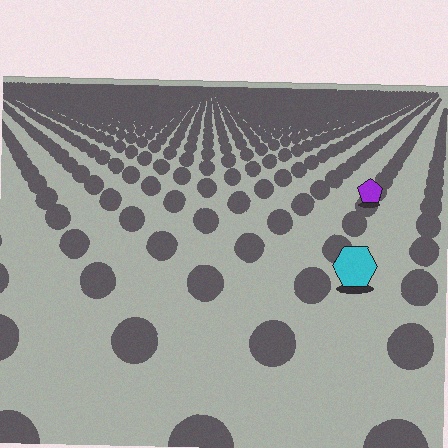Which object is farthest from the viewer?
The purple pentagon is farthest from the viewer. It appears smaller and the ground texture around it is denser.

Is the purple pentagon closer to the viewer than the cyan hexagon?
No. The cyan hexagon is closer — you can tell from the texture gradient: the ground texture is coarser near it.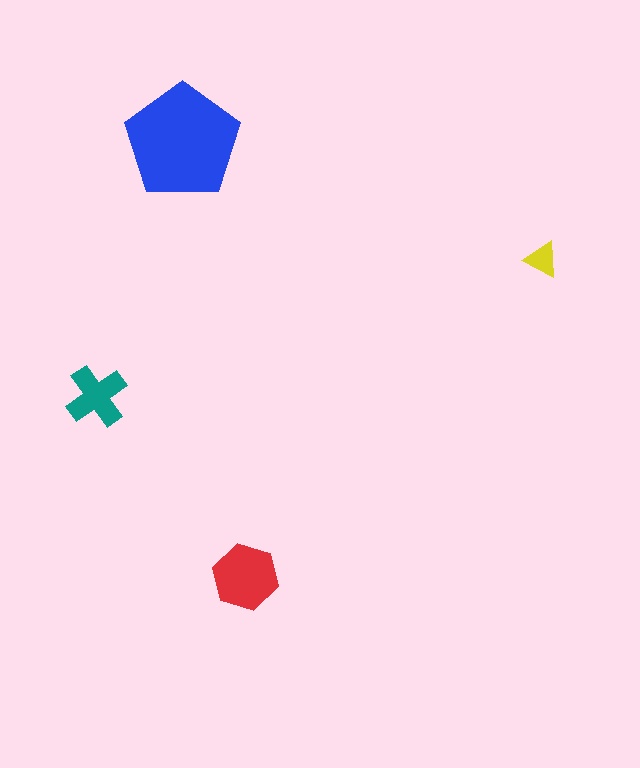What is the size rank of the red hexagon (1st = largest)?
2nd.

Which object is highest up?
The blue pentagon is topmost.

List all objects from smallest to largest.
The yellow triangle, the teal cross, the red hexagon, the blue pentagon.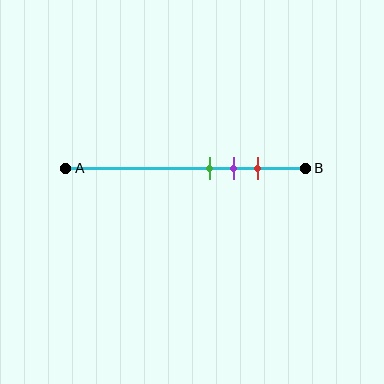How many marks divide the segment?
There are 3 marks dividing the segment.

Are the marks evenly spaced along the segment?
Yes, the marks are approximately evenly spaced.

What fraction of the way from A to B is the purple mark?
The purple mark is approximately 70% (0.7) of the way from A to B.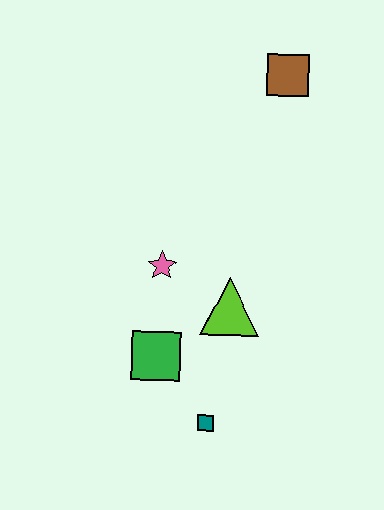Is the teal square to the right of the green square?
Yes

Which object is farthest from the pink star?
The brown square is farthest from the pink star.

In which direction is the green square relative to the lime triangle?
The green square is to the left of the lime triangle.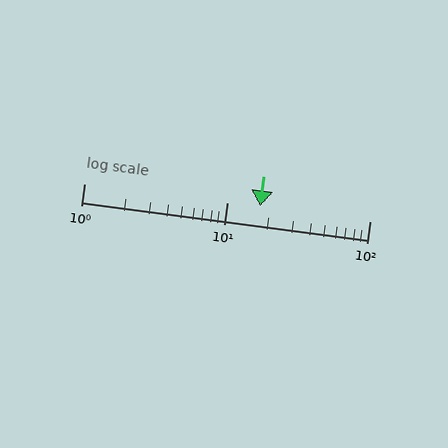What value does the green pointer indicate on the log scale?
The pointer indicates approximately 17.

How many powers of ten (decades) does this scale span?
The scale spans 2 decades, from 1 to 100.